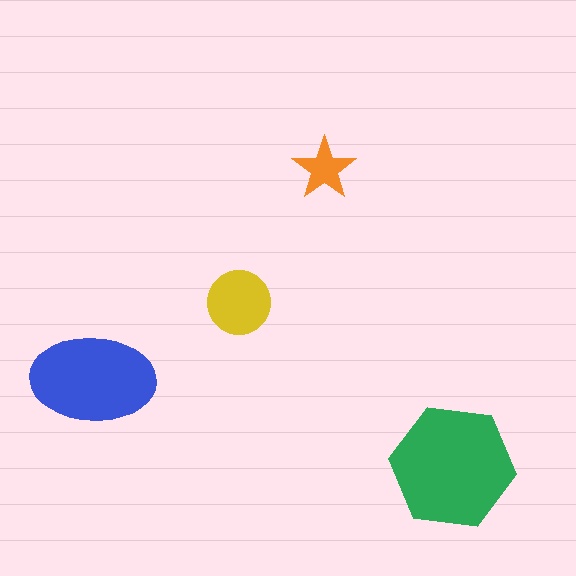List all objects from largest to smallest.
The green hexagon, the blue ellipse, the yellow circle, the orange star.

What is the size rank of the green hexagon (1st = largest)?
1st.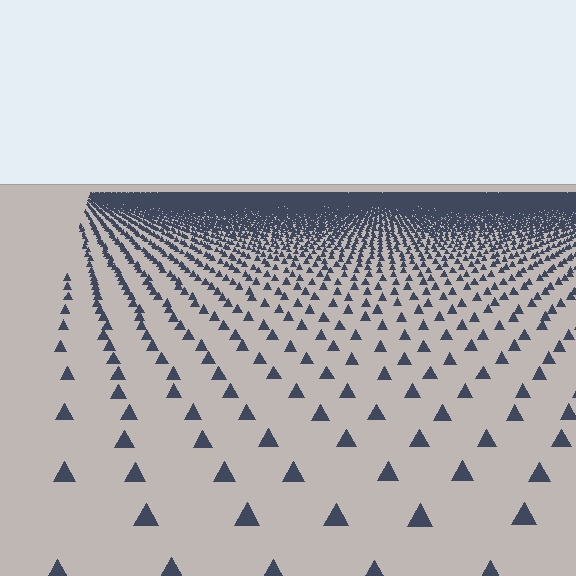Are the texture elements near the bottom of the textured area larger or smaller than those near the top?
Larger. Near the bottom, elements are closer to the viewer and appear at a bigger on-screen size.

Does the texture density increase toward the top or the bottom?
Density increases toward the top.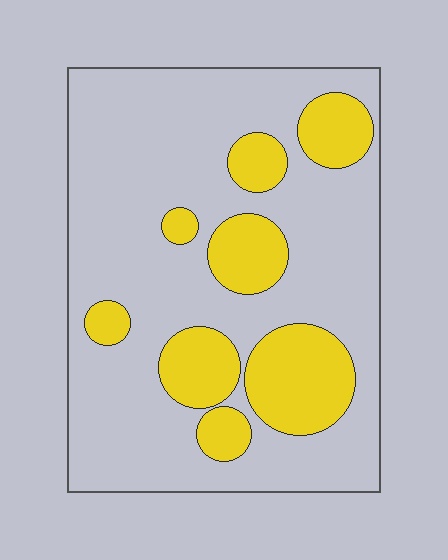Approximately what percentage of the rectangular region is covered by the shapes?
Approximately 25%.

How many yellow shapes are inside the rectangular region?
8.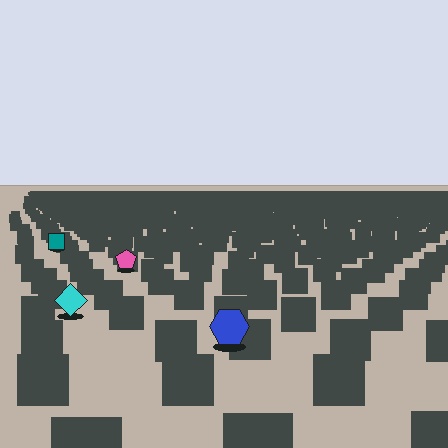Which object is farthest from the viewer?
The teal square is farthest from the viewer. It appears smaller and the ground texture around it is denser.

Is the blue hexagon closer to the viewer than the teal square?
Yes. The blue hexagon is closer — you can tell from the texture gradient: the ground texture is coarser near it.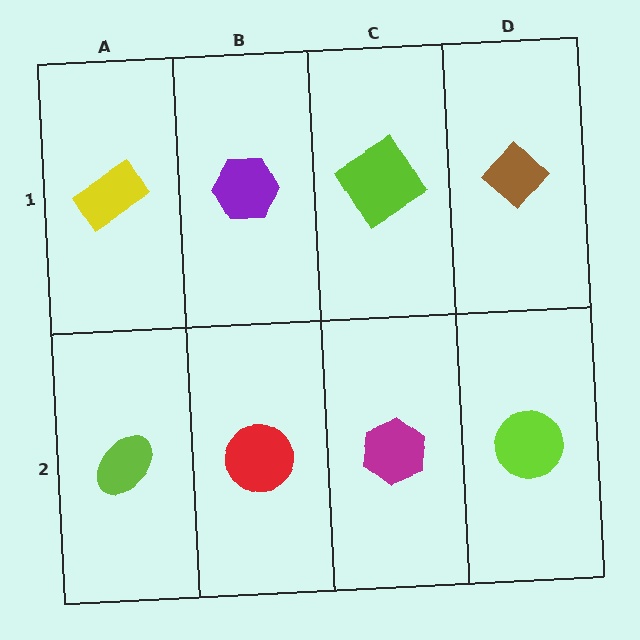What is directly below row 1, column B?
A red circle.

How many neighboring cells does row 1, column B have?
3.